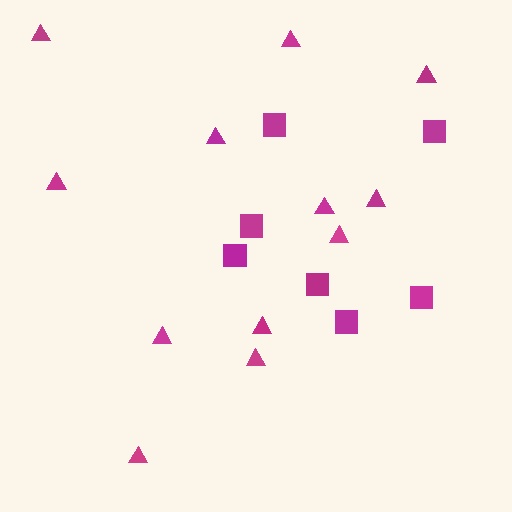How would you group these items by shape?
There are 2 groups: one group of triangles (12) and one group of squares (7).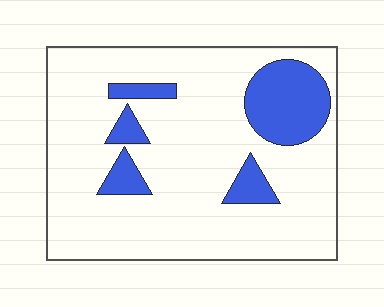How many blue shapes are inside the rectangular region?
5.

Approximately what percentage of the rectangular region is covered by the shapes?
Approximately 20%.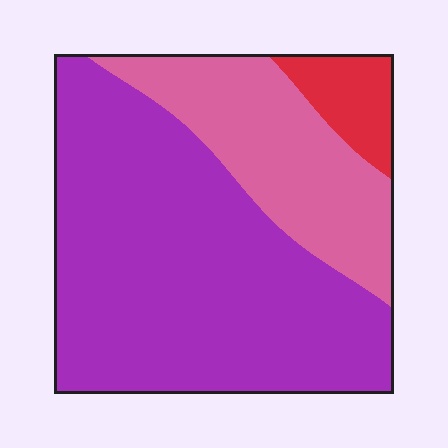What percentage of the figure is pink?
Pink takes up about one quarter (1/4) of the figure.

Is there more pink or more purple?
Purple.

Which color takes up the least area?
Red, at roughly 10%.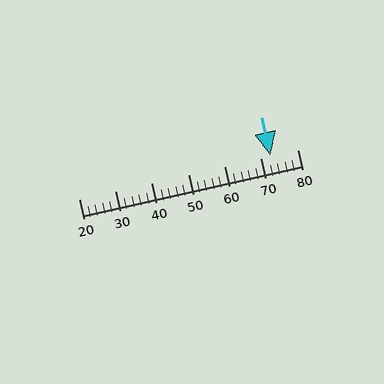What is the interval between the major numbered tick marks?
The major tick marks are spaced 10 units apart.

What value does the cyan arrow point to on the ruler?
The cyan arrow points to approximately 73.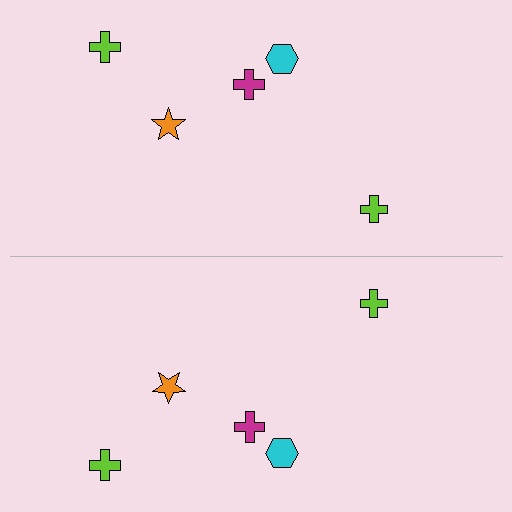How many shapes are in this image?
There are 10 shapes in this image.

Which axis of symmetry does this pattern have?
The pattern has a horizontal axis of symmetry running through the center of the image.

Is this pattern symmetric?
Yes, this pattern has bilateral (reflection) symmetry.